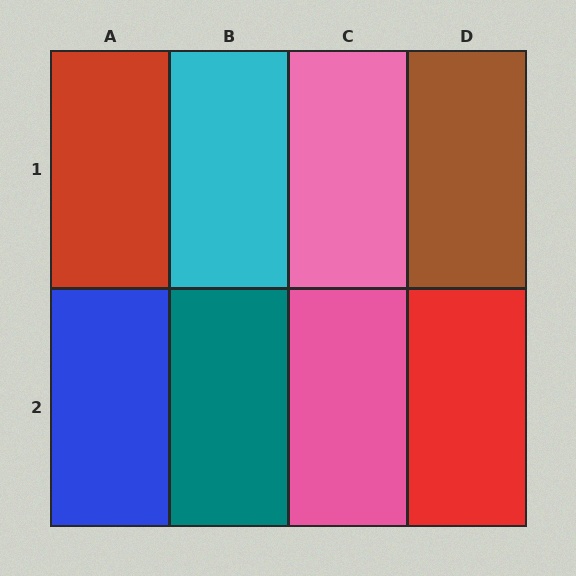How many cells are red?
2 cells are red.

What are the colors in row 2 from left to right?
Blue, teal, pink, red.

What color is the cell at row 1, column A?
Red.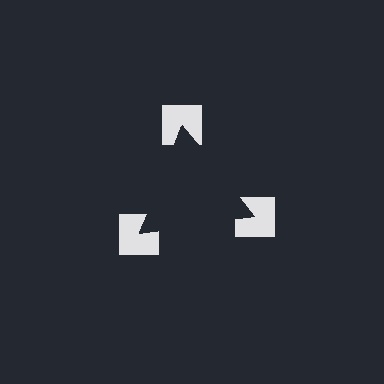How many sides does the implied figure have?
3 sides.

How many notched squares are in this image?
There are 3 — one at each vertex of the illusory triangle.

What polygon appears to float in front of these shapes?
An illusory triangle — its edges are inferred from the aligned wedge cuts in the notched squares, not physically drawn.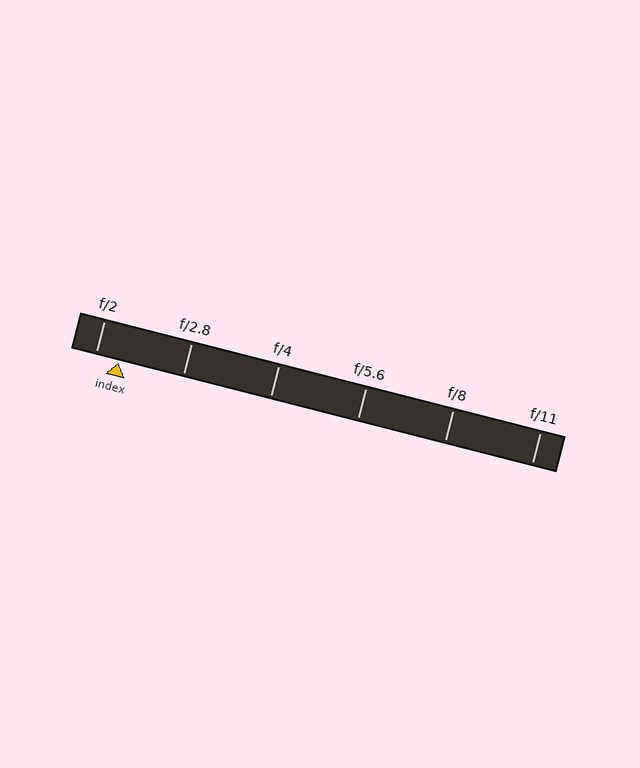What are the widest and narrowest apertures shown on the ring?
The widest aperture shown is f/2 and the narrowest is f/11.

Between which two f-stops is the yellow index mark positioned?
The index mark is between f/2 and f/2.8.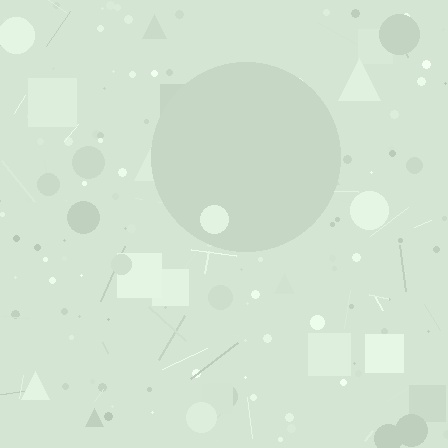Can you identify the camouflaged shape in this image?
The camouflaged shape is a circle.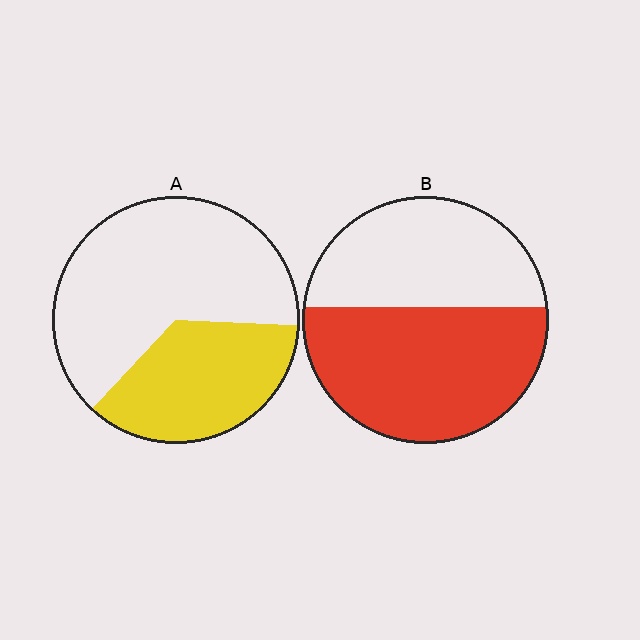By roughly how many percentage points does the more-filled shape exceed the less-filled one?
By roughly 20 percentage points (B over A).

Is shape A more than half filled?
No.